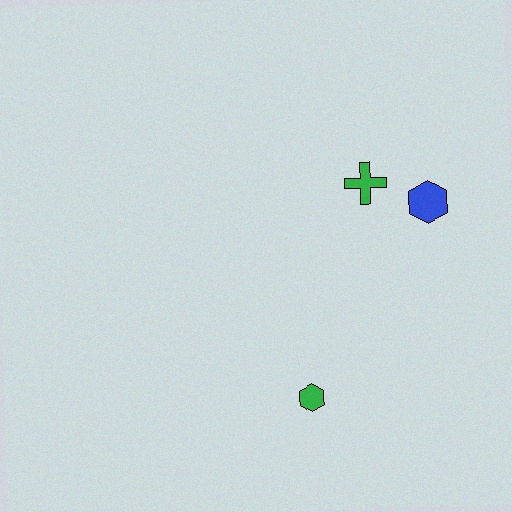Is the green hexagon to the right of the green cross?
No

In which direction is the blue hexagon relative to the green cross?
The blue hexagon is to the right of the green cross.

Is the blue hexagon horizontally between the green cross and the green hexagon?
No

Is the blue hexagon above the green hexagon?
Yes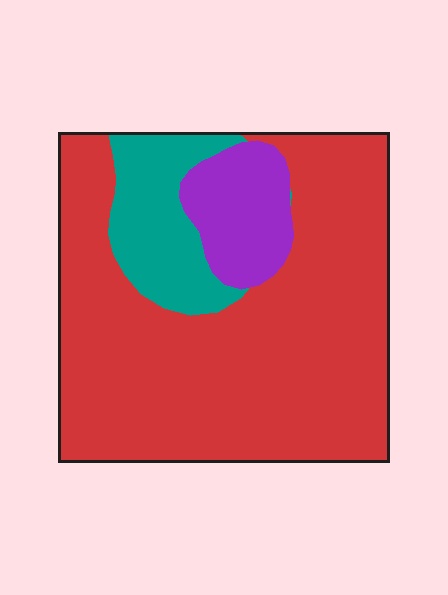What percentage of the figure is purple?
Purple covers 11% of the figure.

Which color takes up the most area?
Red, at roughly 75%.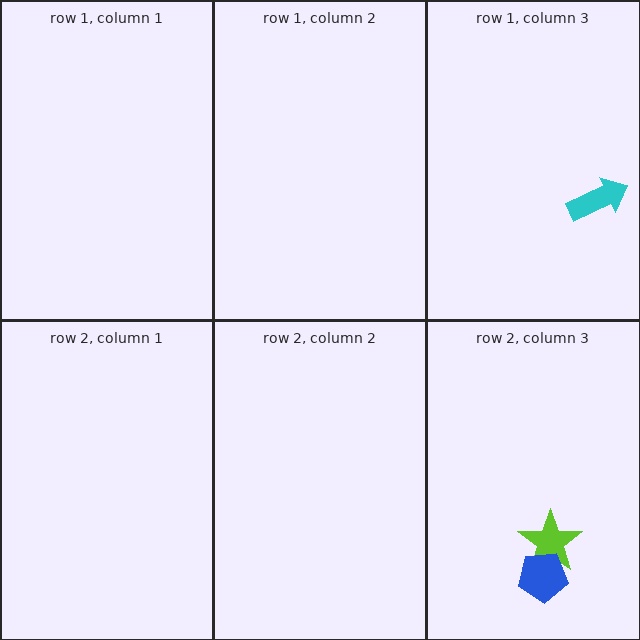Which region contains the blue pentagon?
The row 2, column 3 region.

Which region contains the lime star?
The row 2, column 3 region.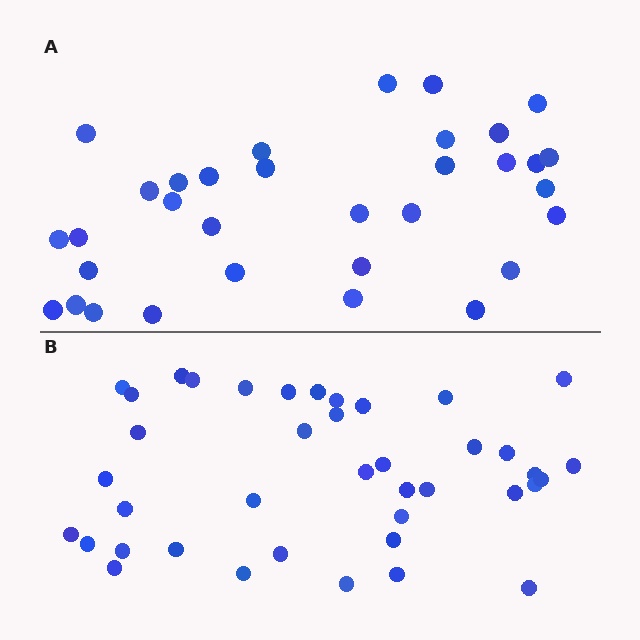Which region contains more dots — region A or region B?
Region B (the bottom region) has more dots.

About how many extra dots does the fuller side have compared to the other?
Region B has roughly 8 or so more dots than region A.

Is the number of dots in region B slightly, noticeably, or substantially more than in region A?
Region B has only slightly more — the two regions are fairly close. The ratio is roughly 1.2 to 1.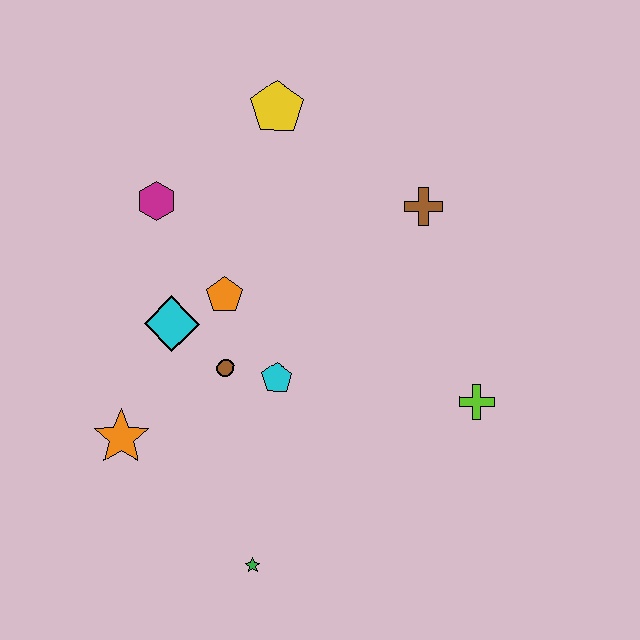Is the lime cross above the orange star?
Yes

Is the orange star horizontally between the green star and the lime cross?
No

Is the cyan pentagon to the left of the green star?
No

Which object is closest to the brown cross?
The yellow pentagon is closest to the brown cross.